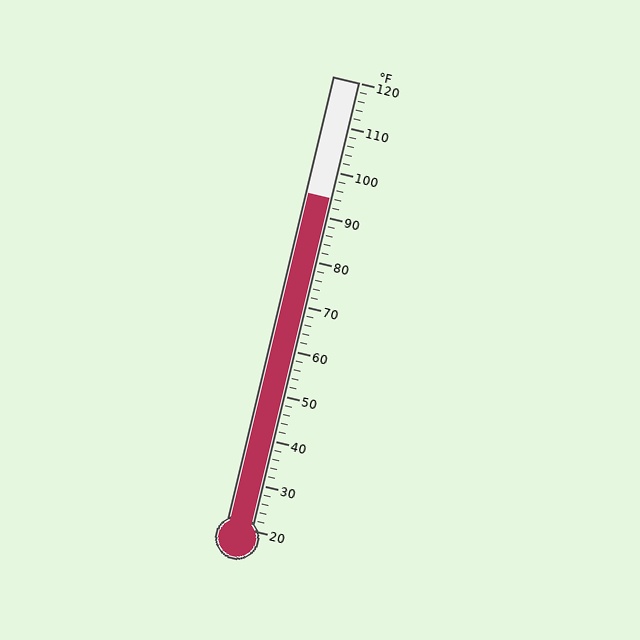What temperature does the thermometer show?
The thermometer shows approximately 94°F.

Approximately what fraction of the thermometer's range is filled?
The thermometer is filled to approximately 75% of its range.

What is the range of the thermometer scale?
The thermometer scale ranges from 20°F to 120°F.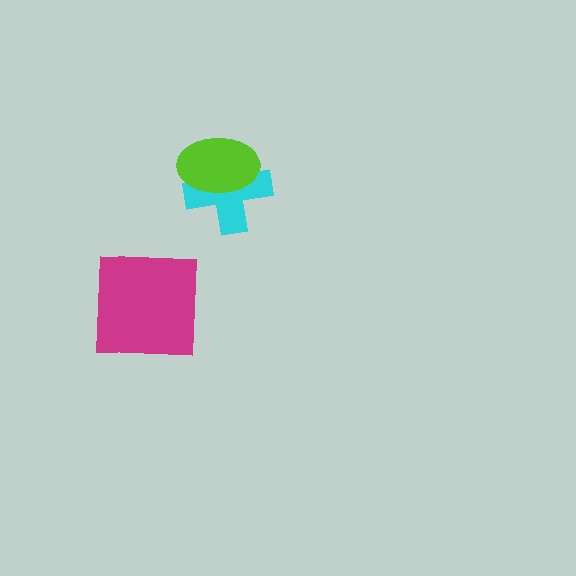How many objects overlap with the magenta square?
0 objects overlap with the magenta square.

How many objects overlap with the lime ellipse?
1 object overlaps with the lime ellipse.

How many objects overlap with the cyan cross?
1 object overlaps with the cyan cross.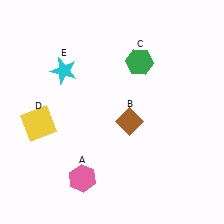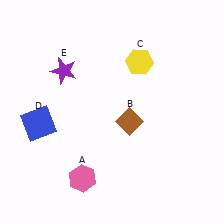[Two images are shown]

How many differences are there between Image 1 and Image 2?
There are 3 differences between the two images.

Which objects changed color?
C changed from green to yellow. D changed from yellow to blue. E changed from cyan to purple.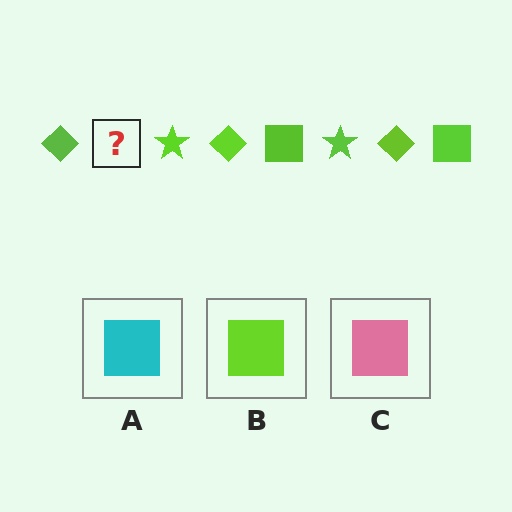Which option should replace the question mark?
Option B.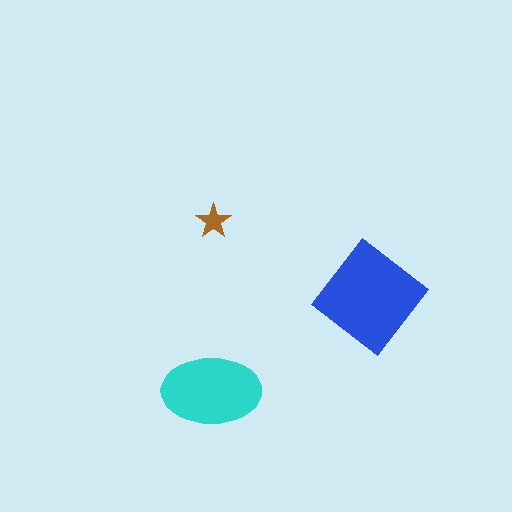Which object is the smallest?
The brown star.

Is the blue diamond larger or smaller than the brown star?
Larger.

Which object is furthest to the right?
The blue diamond is rightmost.